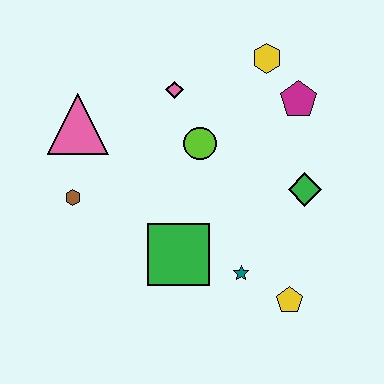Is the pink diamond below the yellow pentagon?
No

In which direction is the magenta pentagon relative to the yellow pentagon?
The magenta pentagon is above the yellow pentagon.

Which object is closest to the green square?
The teal star is closest to the green square.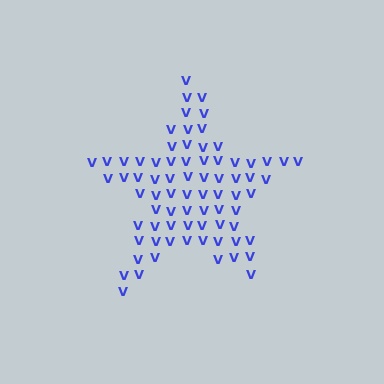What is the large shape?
The large shape is a star.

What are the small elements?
The small elements are letter V's.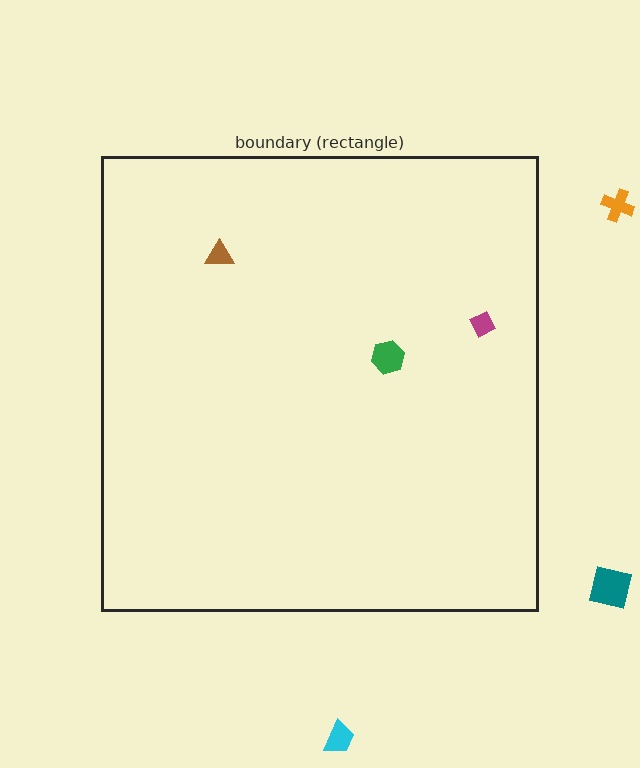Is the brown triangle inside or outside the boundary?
Inside.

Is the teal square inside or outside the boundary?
Outside.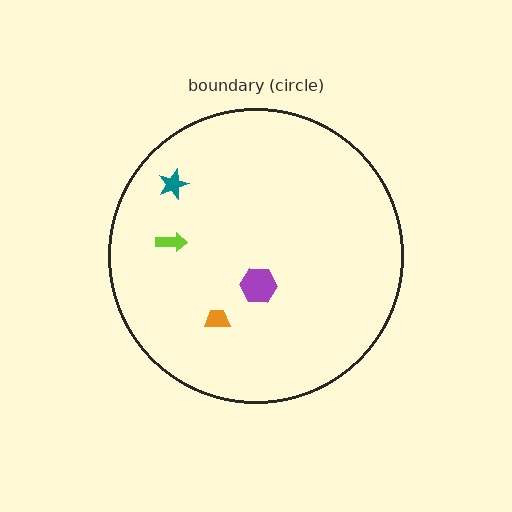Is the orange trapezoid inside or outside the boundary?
Inside.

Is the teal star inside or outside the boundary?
Inside.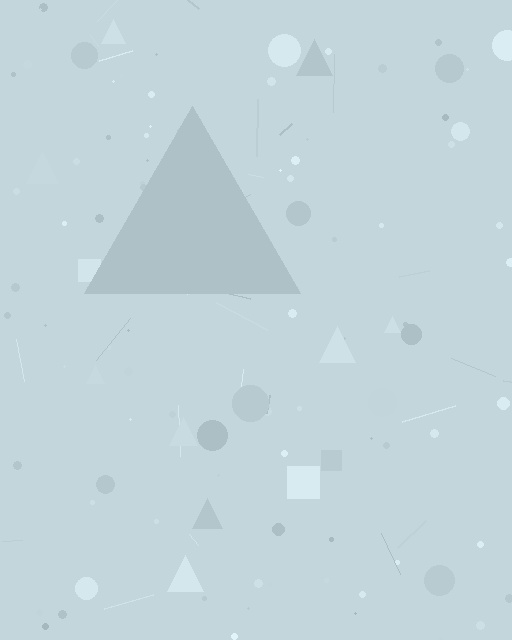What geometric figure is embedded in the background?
A triangle is embedded in the background.